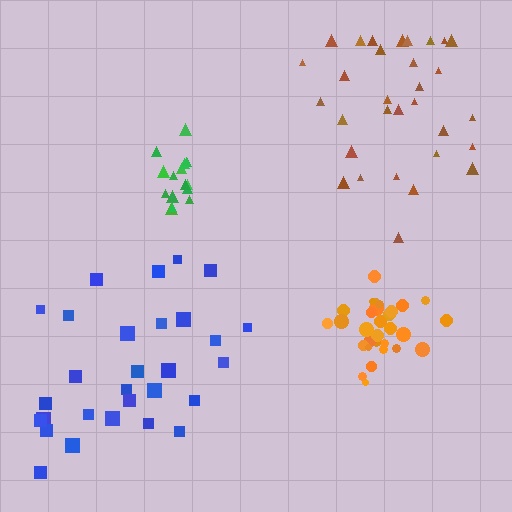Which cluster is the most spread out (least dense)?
Blue.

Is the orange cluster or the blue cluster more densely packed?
Orange.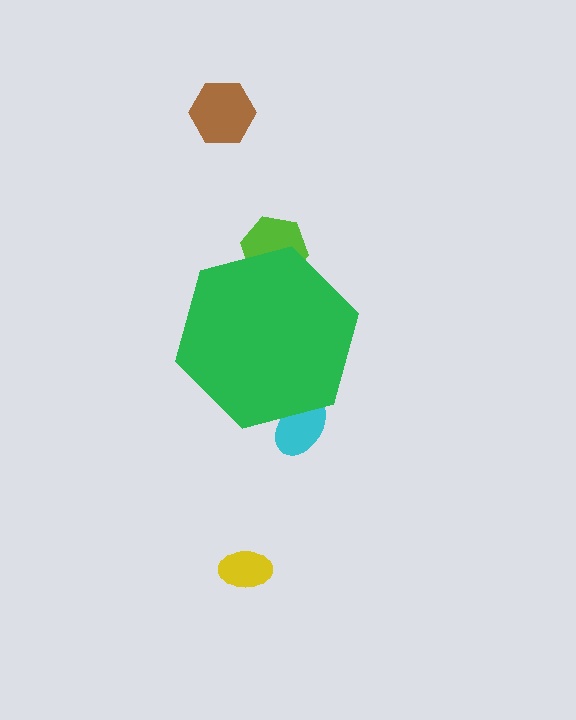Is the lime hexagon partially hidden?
Yes, the lime hexagon is partially hidden behind the green hexagon.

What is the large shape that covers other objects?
A green hexagon.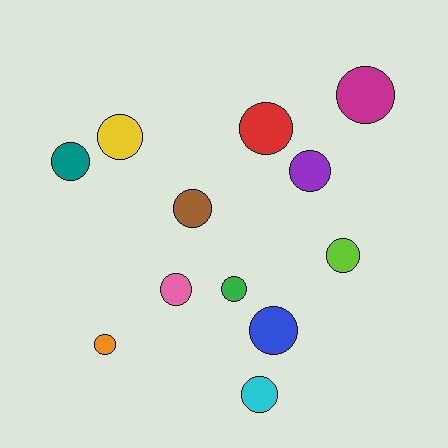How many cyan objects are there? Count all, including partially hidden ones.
There is 1 cyan object.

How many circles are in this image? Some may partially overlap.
There are 12 circles.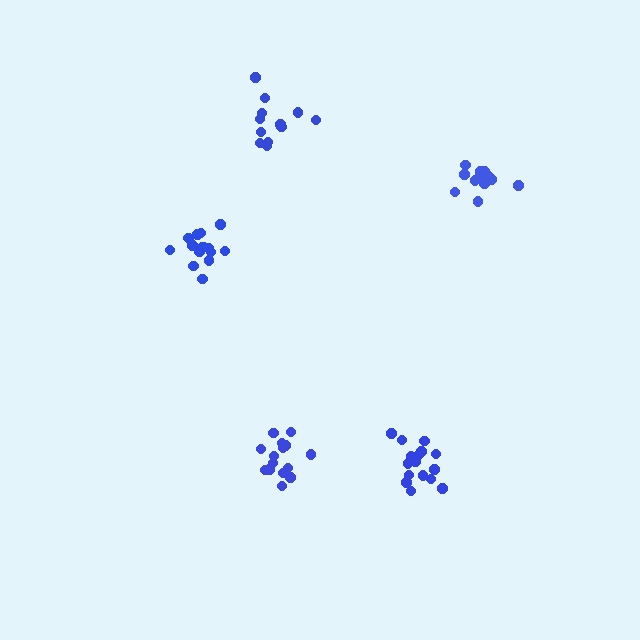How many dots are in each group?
Group 1: 12 dots, Group 2: 13 dots, Group 3: 15 dots, Group 4: 16 dots, Group 5: 15 dots (71 total).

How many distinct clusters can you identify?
There are 5 distinct clusters.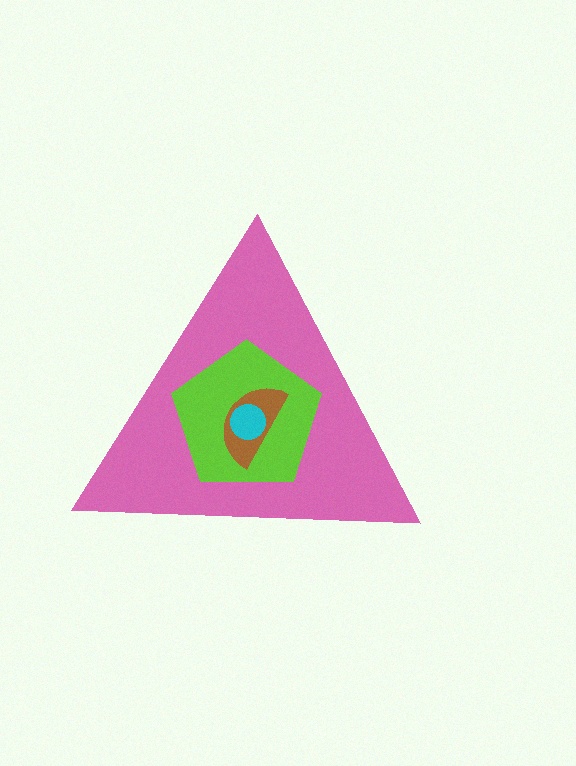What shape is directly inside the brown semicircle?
The cyan circle.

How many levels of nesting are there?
4.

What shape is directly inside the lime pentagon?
The brown semicircle.